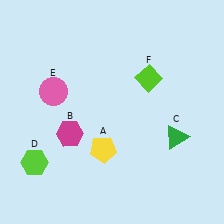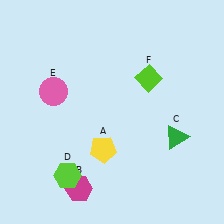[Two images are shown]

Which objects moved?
The objects that moved are: the magenta hexagon (B), the lime hexagon (D).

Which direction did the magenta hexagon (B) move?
The magenta hexagon (B) moved down.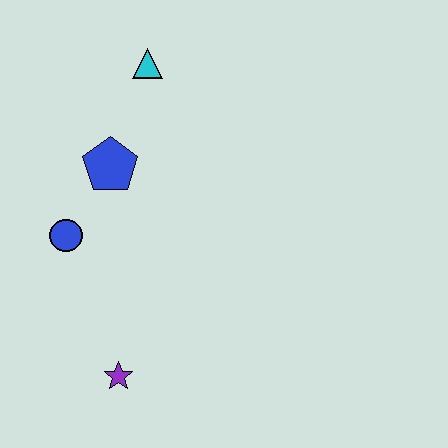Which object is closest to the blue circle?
The blue pentagon is closest to the blue circle.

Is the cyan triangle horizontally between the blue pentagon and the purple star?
No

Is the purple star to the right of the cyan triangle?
No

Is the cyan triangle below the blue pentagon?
No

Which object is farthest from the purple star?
The cyan triangle is farthest from the purple star.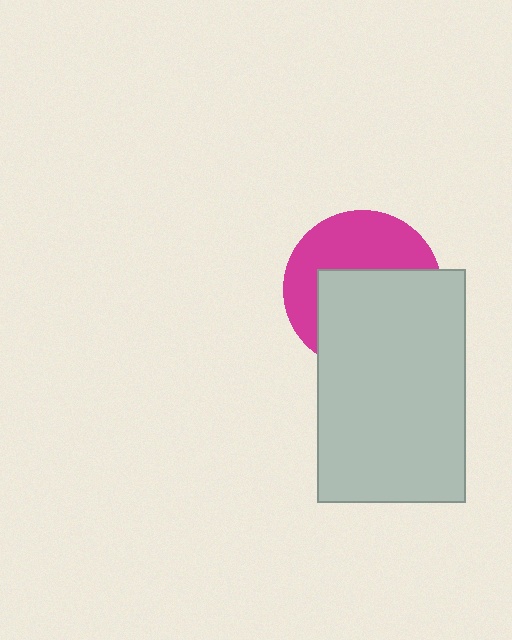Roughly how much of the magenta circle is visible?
About half of it is visible (roughly 46%).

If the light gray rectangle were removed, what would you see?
You would see the complete magenta circle.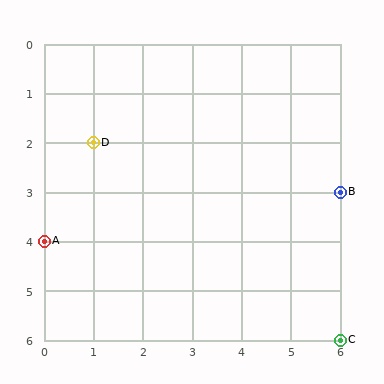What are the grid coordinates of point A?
Point A is at grid coordinates (0, 4).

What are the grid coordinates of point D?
Point D is at grid coordinates (1, 2).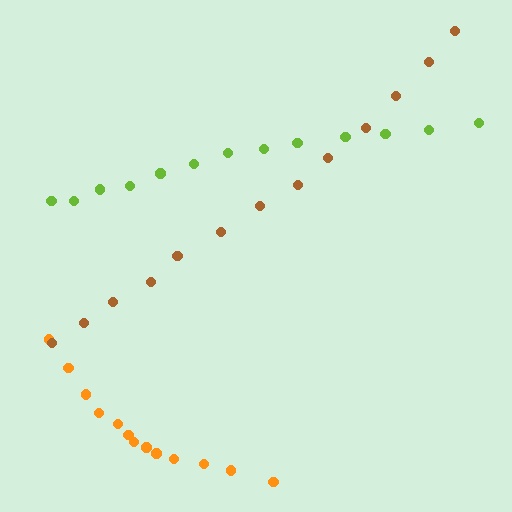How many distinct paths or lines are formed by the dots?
There are 3 distinct paths.